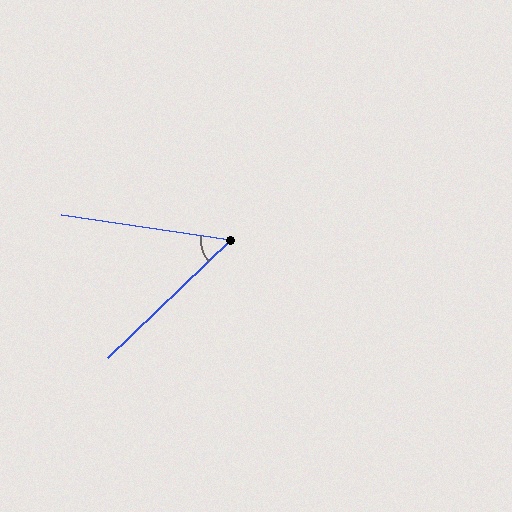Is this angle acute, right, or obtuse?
It is acute.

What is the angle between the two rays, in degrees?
Approximately 52 degrees.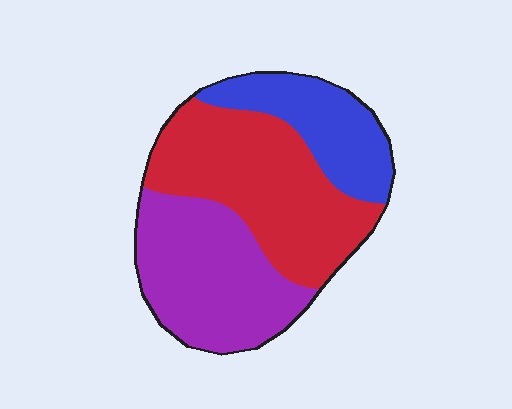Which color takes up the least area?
Blue, at roughly 20%.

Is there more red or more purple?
Red.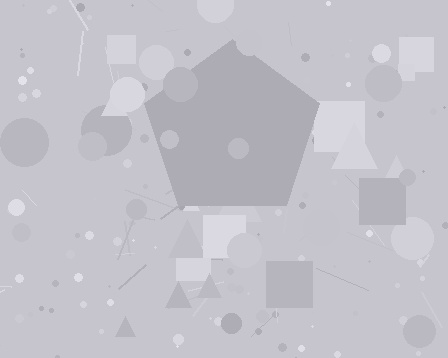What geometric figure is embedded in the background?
A pentagon is embedded in the background.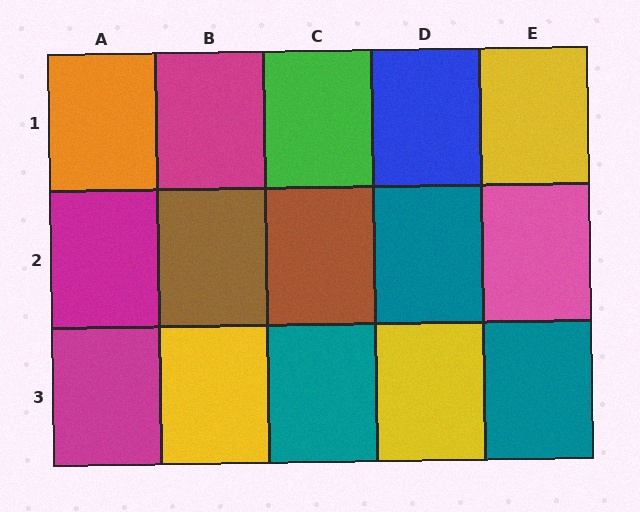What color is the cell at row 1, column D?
Blue.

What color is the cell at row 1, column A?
Orange.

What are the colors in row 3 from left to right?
Magenta, yellow, teal, yellow, teal.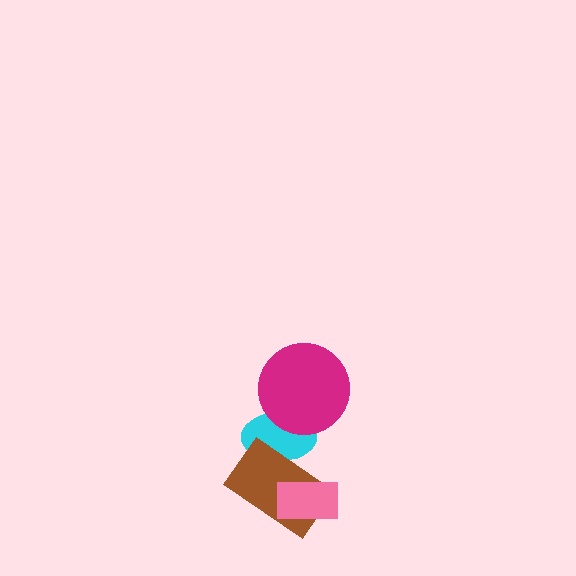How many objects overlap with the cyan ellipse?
2 objects overlap with the cyan ellipse.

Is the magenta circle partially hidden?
No, no other shape covers it.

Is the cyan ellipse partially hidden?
Yes, it is partially covered by another shape.